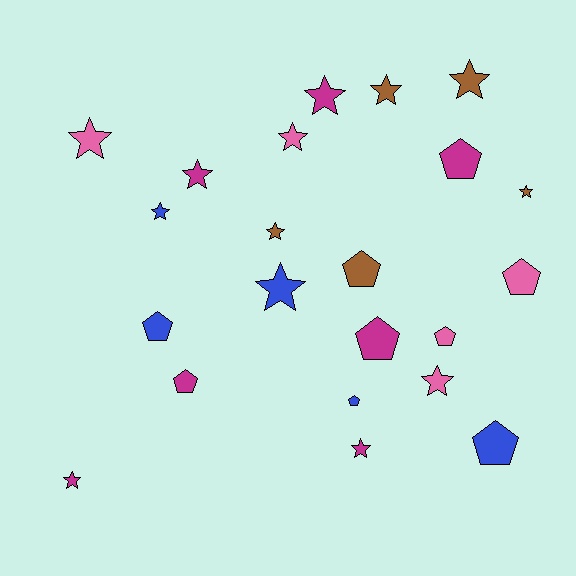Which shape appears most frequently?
Star, with 13 objects.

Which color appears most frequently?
Magenta, with 7 objects.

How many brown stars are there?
There are 4 brown stars.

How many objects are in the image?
There are 22 objects.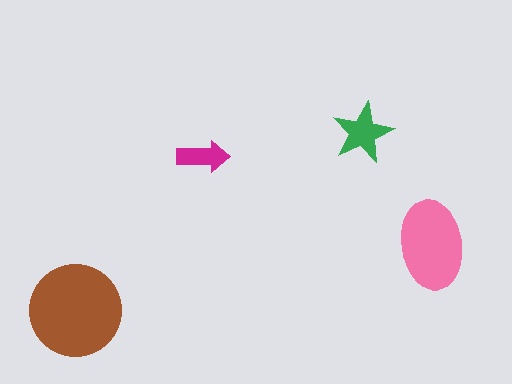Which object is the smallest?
The magenta arrow.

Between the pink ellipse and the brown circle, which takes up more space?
The brown circle.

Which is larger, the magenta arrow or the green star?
The green star.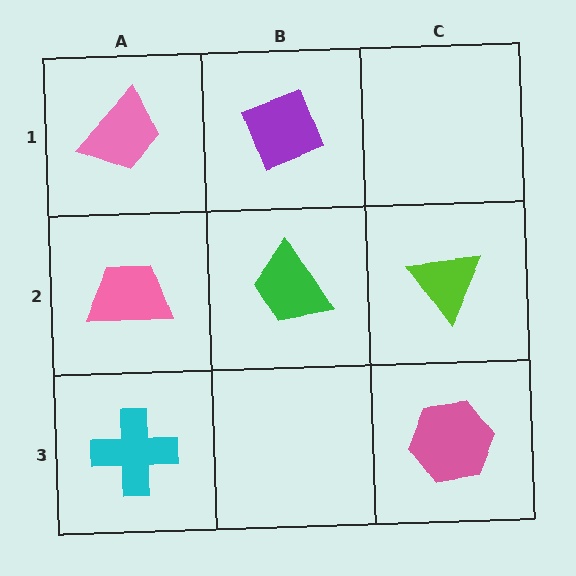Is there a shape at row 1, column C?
No, that cell is empty.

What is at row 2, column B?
A green trapezoid.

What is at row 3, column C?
A pink hexagon.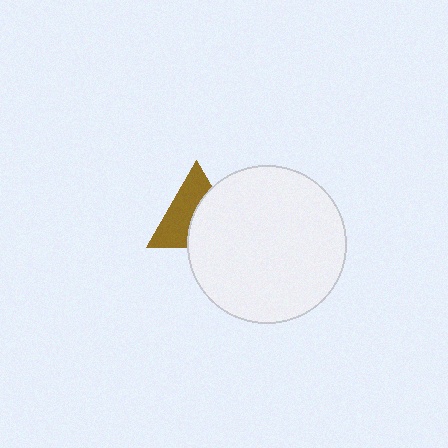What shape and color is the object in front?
The object in front is a white circle.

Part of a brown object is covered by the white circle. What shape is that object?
It is a triangle.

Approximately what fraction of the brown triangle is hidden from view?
Roughly 48% of the brown triangle is hidden behind the white circle.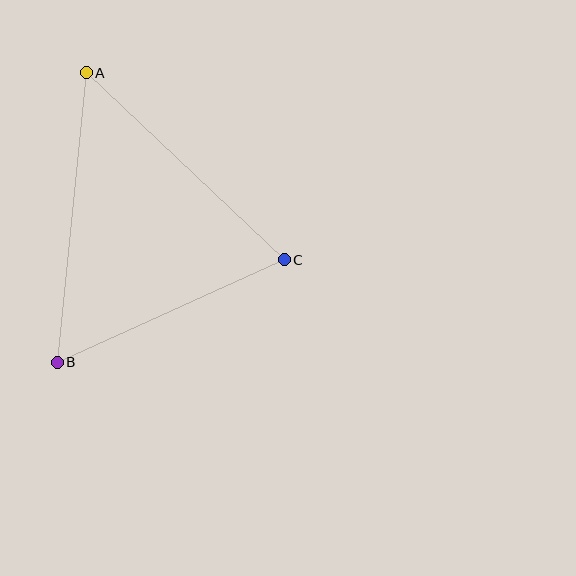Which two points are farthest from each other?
Points A and B are farthest from each other.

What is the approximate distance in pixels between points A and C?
The distance between A and C is approximately 272 pixels.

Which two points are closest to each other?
Points B and C are closest to each other.